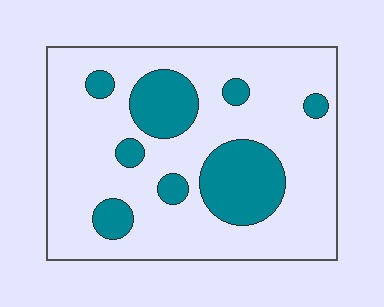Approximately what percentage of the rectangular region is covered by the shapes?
Approximately 25%.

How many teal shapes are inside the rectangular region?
8.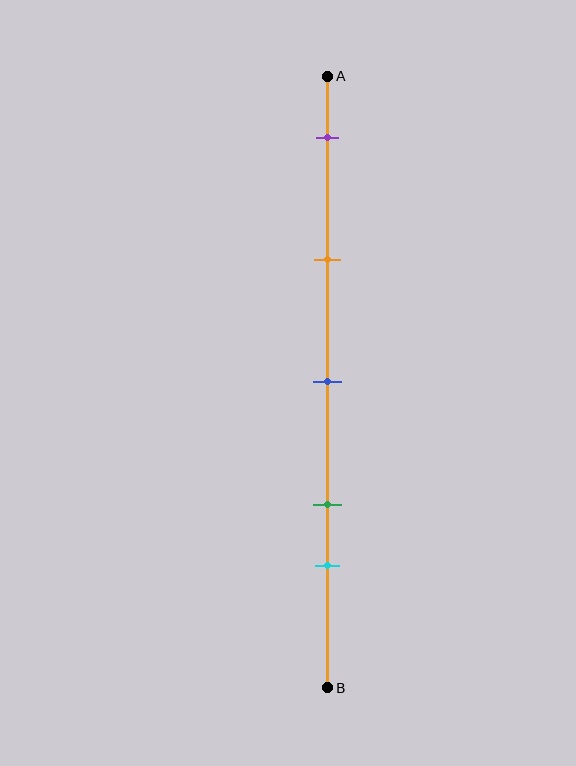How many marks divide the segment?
There are 5 marks dividing the segment.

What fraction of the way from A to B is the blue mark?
The blue mark is approximately 50% (0.5) of the way from A to B.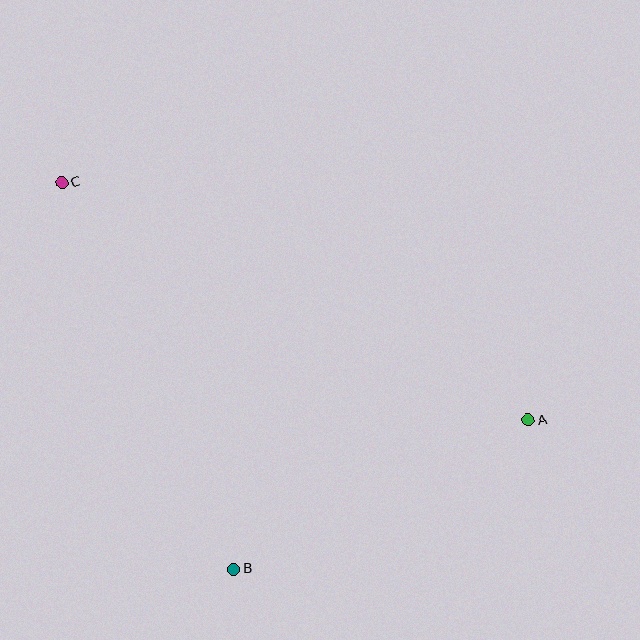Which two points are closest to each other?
Points A and B are closest to each other.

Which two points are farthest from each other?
Points A and C are farthest from each other.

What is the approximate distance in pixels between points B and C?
The distance between B and C is approximately 423 pixels.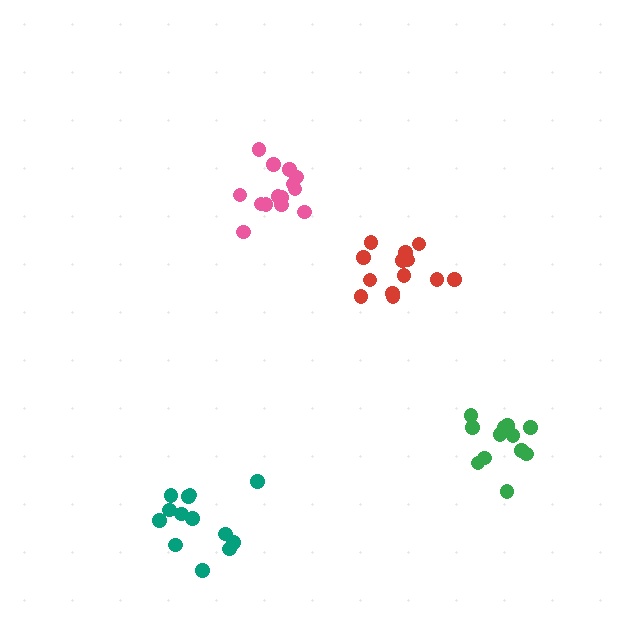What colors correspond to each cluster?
The clusters are colored: green, teal, pink, red.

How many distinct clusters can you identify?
There are 4 distinct clusters.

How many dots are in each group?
Group 1: 13 dots, Group 2: 13 dots, Group 3: 14 dots, Group 4: 13 dots (53 total).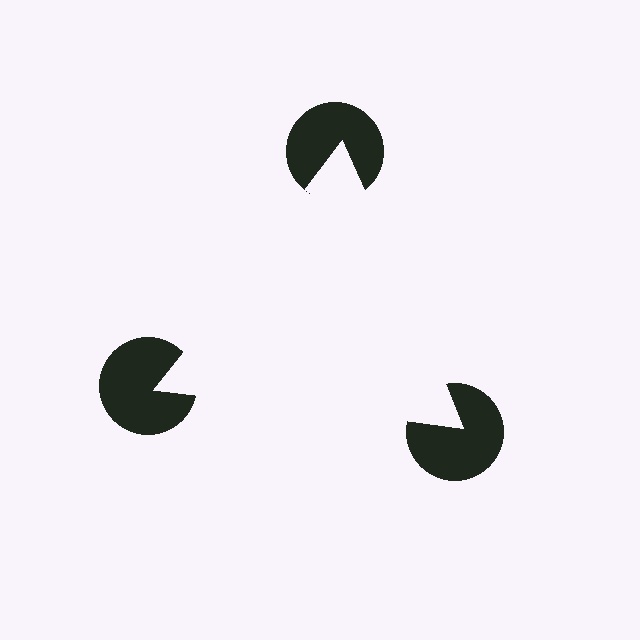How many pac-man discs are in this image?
There are 3 — one at each vertex of the illusory triangle.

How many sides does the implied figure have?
3 sides.